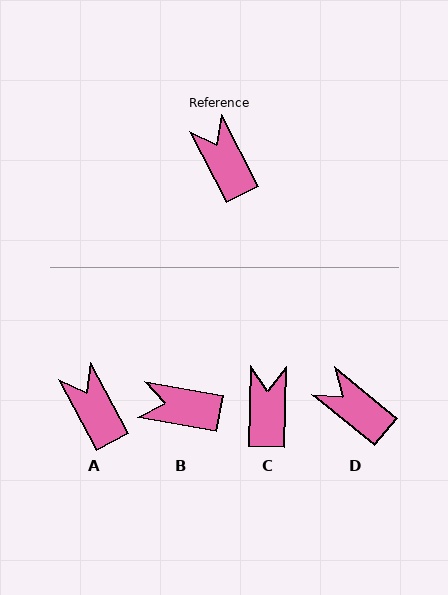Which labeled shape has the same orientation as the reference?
A.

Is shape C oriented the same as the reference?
No, it is off by about 29 degrees.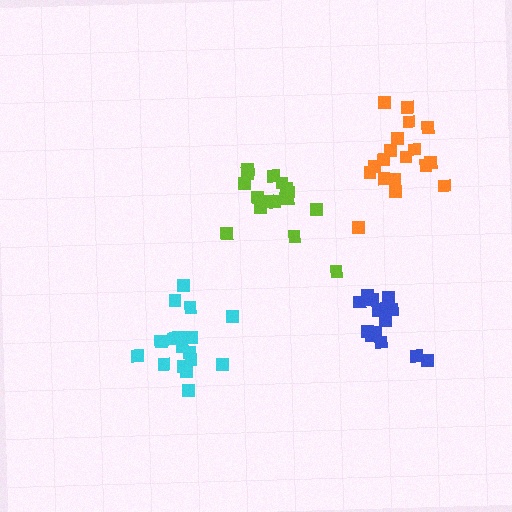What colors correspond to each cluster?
The clusters are colored: cyan, lime, orange, blue.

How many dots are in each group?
Group 1: 17 dots, Group 2: 17 dots, Group 3: 18 dots, Group 4: 14 dots (66 total).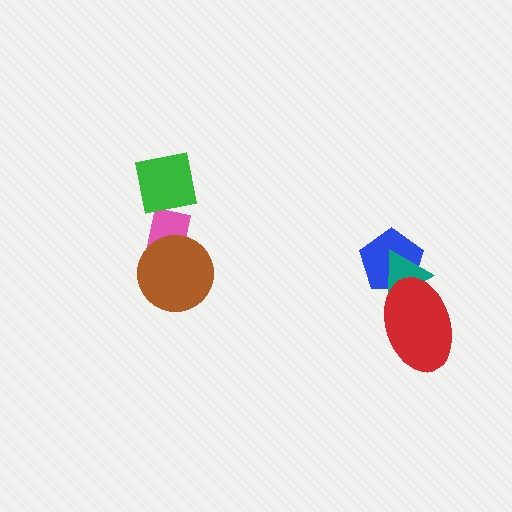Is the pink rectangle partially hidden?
Yes, it is partially covered by another shape.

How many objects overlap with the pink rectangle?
2 objects overlap with the pink rectangle.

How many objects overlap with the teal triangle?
2 objects overlap with the teal triangle.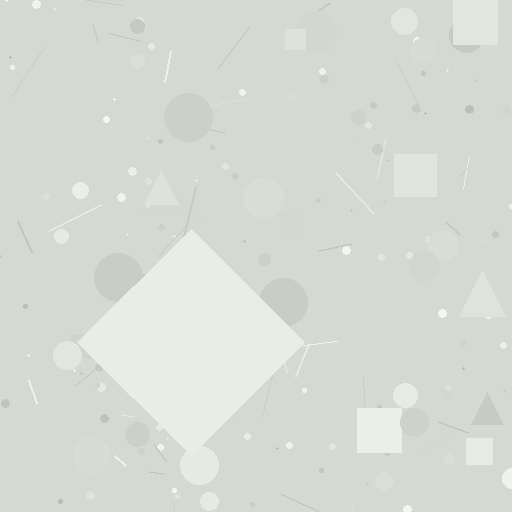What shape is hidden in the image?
A diamond is hidden in the image.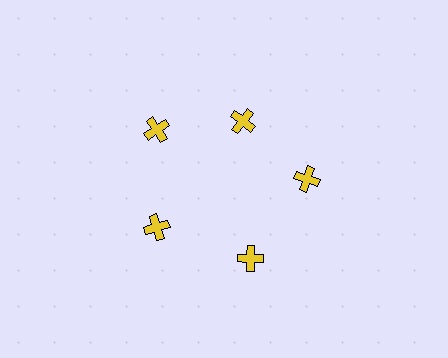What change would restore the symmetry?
The symmetry would be restored by moving it outward, back onto the ring so that all 5 crosses sit at equal angles and equal distance from the center.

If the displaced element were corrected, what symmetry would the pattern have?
It would have 5-fold rotational symmetry — the pattern would map onto itself every 72 degrees.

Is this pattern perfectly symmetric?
No. The 5 yellow crosses are arranged in a ring, but one element near the 1 o'clock position is pulled inward toward the center, breaking the 5-fold rotational symmetry.